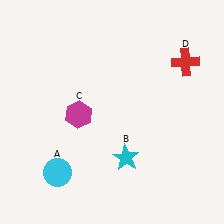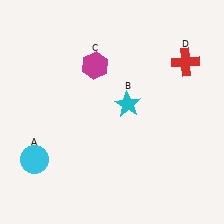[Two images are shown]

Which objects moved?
The objects that moved are: the cyan circle (A), the cyan star (B), the magenta hexagon (C).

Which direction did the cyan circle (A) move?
The cyan circle (A) moved left.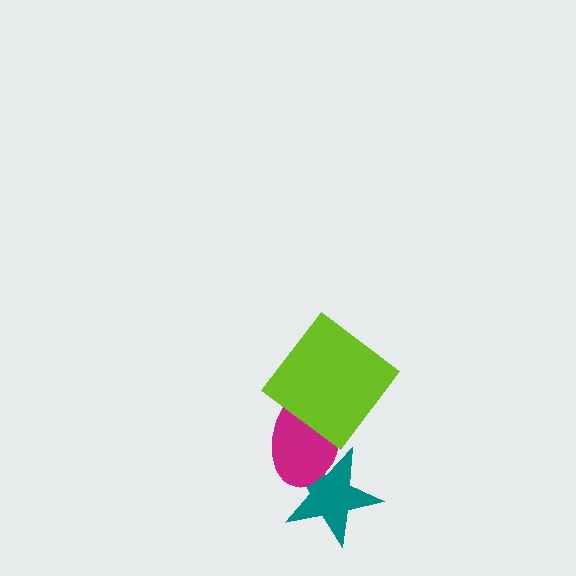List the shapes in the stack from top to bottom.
From top to bottom: the lime diamond, the magenta ellipse, the teal star.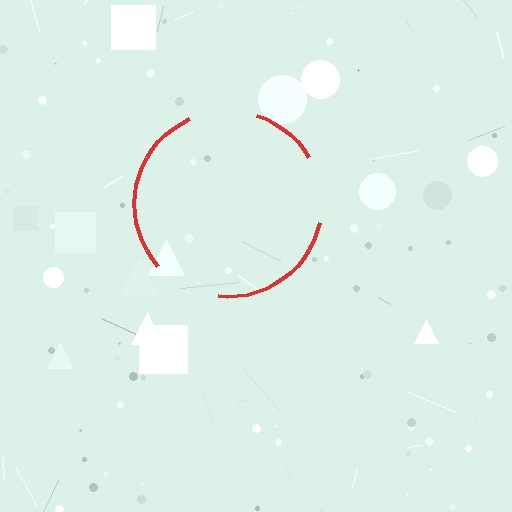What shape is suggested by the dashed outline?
The dashed outline suggests a circle.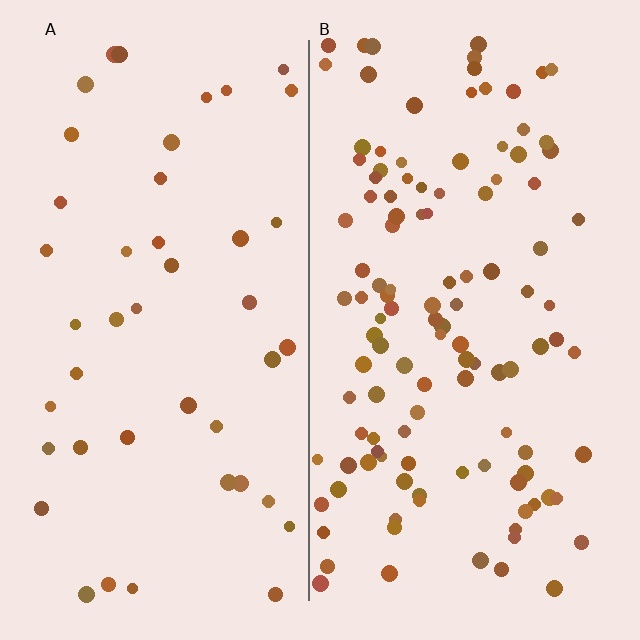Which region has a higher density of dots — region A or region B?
B (the right).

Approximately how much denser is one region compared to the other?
Approximately 2.7× — region B over region A.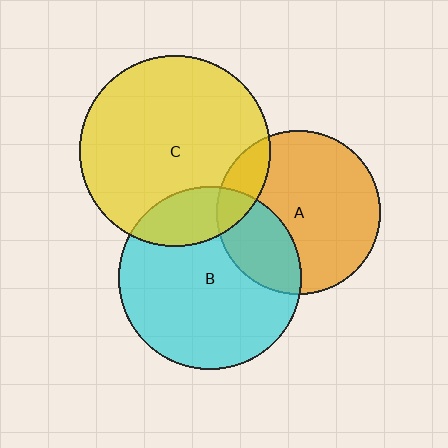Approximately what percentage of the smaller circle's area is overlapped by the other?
Approximately 20%.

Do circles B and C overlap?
Yes.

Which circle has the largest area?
Circle C (yellow).